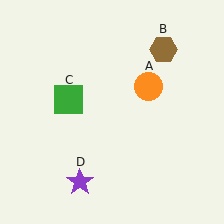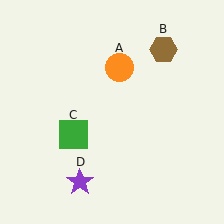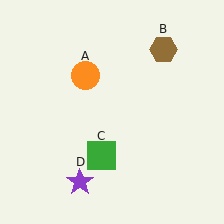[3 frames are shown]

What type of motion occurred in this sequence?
The orange circle (object A), green square (object C) rotated counterclockwise around the center of the scene.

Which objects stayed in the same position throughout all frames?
Brown hexagon (object B) and purple star (object D) remained stationary.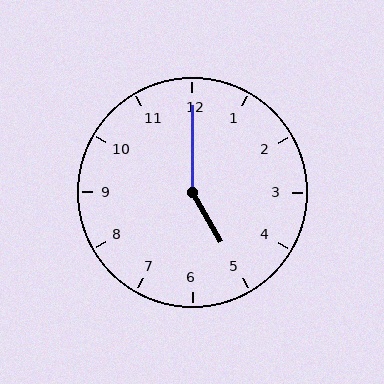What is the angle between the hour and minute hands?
Approximately 150 degrees.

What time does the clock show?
5:00.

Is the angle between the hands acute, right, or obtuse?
It is obtuse.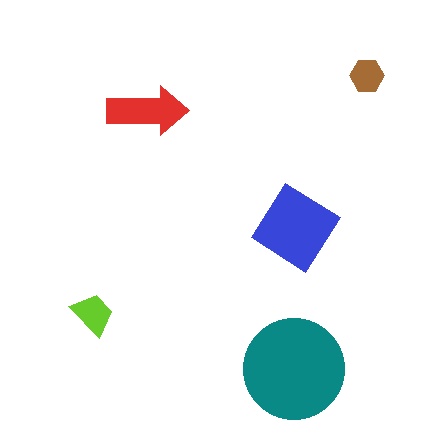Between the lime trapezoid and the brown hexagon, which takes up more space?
The lime trapezoid.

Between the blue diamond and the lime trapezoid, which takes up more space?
The blue diamond.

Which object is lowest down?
The teal circle is bottommost.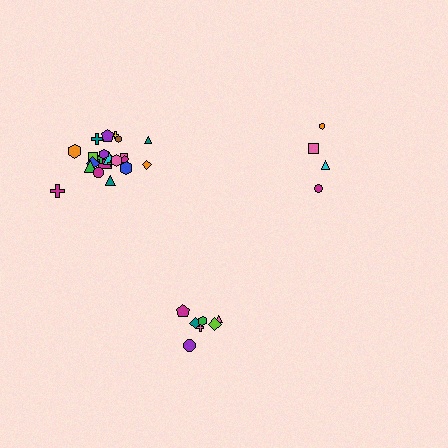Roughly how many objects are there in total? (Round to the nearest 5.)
Roughly 35 objects in total.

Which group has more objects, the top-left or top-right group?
The top-left group.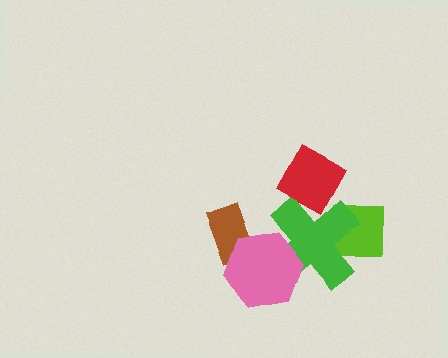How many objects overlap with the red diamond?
1 object overlaps with the red diamond.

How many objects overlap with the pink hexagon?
2 objects overlap with the pink hexagon.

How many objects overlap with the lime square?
1 object overlaps with the lime square.